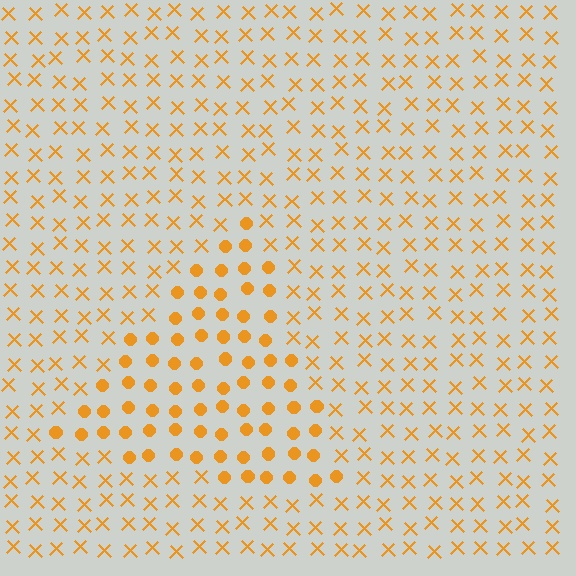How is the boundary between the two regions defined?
The boundary is defined by a change in element shape: circles inside vs. X marks outside. All elements share the same color and spacing.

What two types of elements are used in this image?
The image uses circles inside the triangle region and X marks outside it.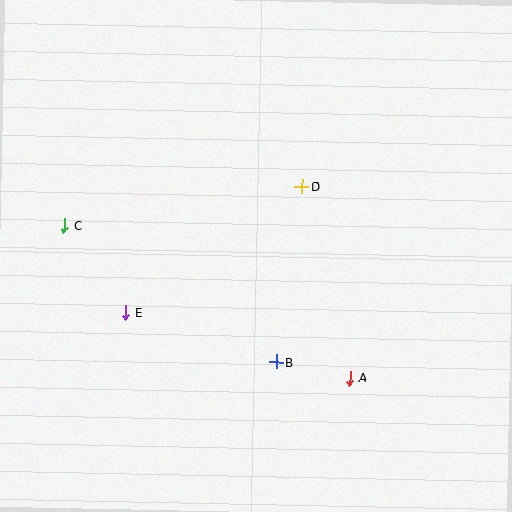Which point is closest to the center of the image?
Point D at (302, 187) is closest to the center.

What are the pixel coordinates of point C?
Point C is at (65, 226).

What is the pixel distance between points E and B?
The distance between E and B is 158 pixels.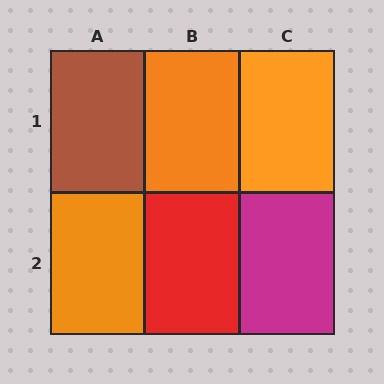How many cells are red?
1 cell is red.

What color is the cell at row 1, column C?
Orange.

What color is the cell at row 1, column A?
Brown.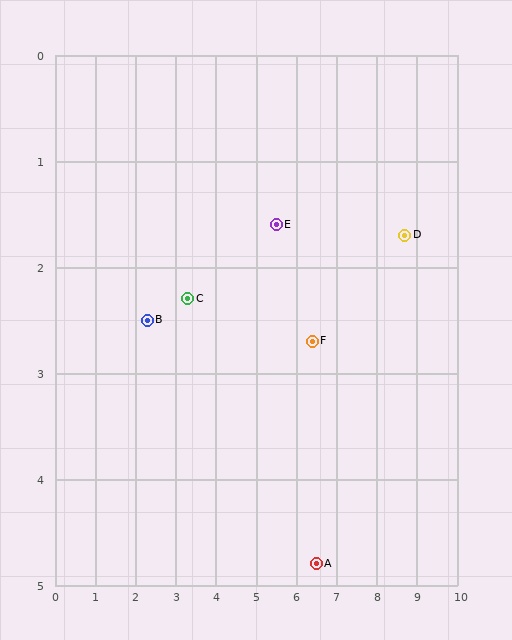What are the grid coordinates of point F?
Point F is at approximately (6.4, 2.7).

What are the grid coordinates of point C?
Point C is at approximately (3.3, 2.3).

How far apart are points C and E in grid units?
Points C and E are about 2.3 grid units apart.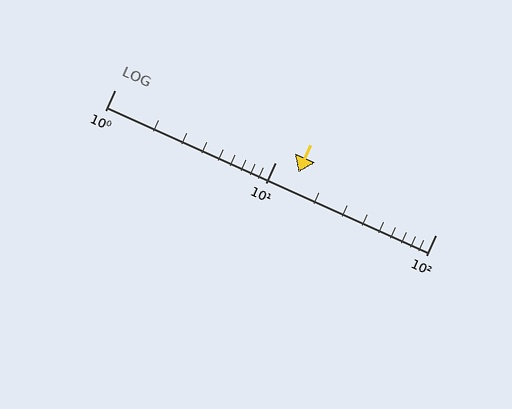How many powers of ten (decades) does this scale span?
The scale spans 2 decades, from 1 to 100.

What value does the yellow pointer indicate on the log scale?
The pointer indicates approximately 14.